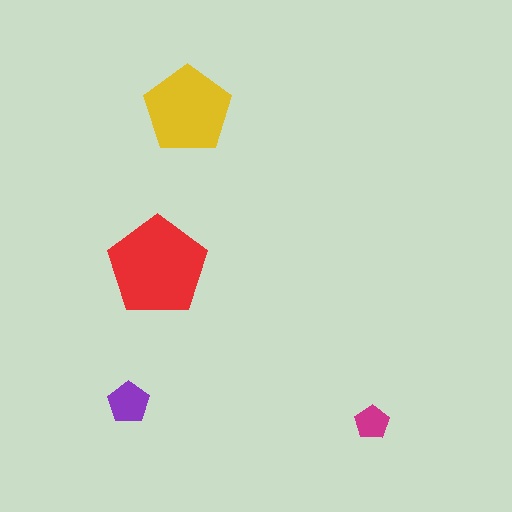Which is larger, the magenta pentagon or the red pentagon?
The red one.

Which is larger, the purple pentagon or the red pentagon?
The red one.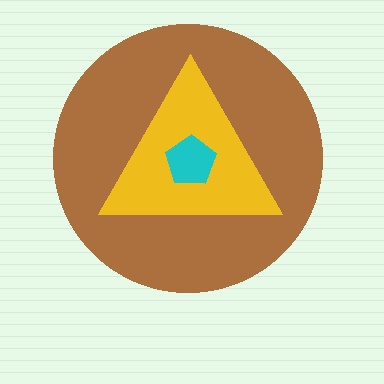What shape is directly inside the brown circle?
The yellow triangle.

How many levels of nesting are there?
3.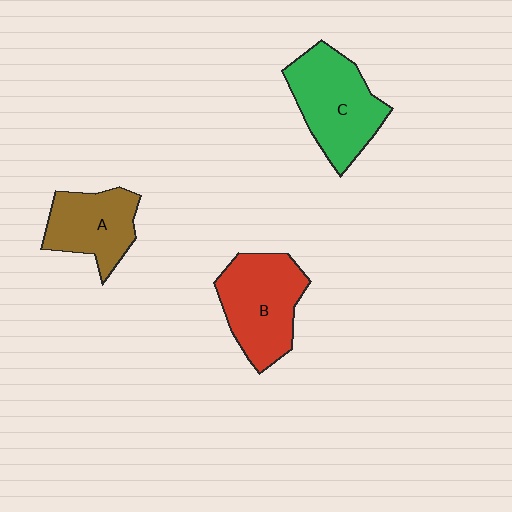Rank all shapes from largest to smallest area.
From largest to smallest: C (green), B (red), A (brown).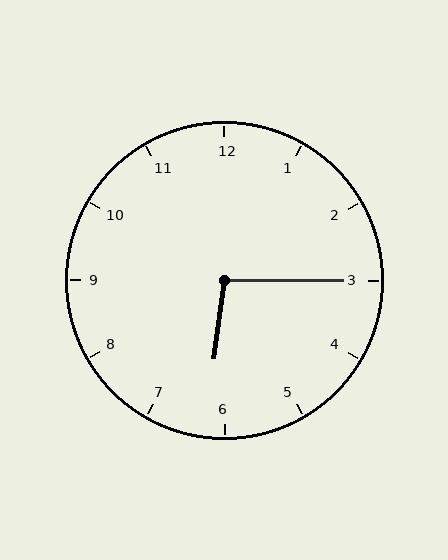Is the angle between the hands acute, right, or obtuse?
It is obtuse.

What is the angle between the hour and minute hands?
Approximately 98 degrees.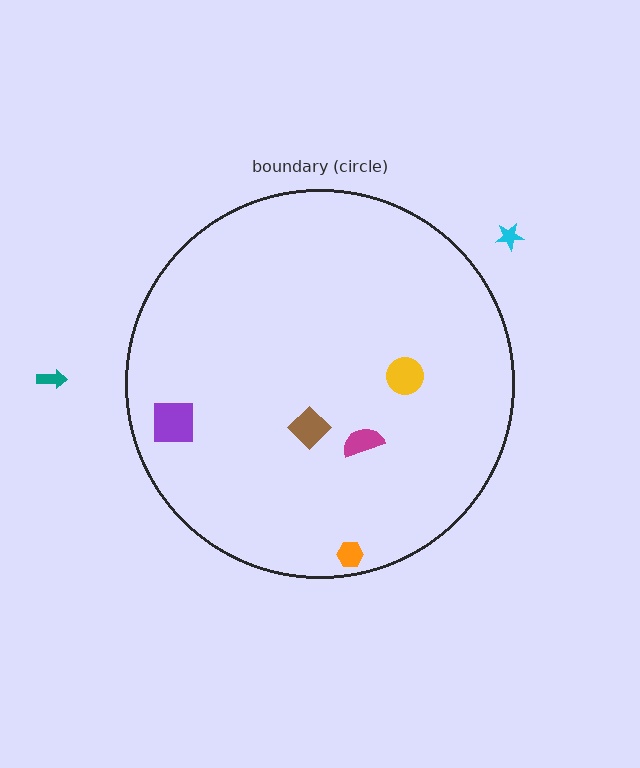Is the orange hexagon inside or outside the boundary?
Inside.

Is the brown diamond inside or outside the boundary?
Inside.